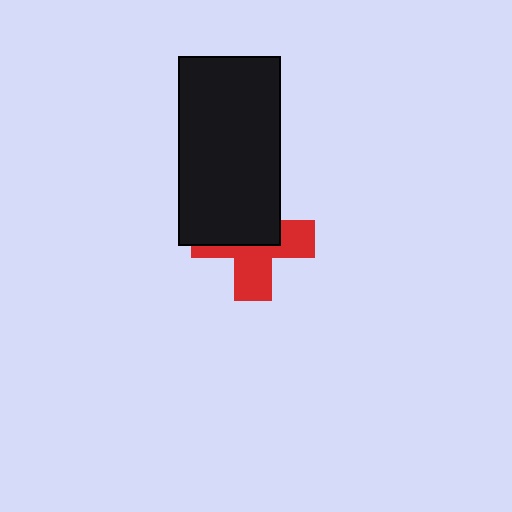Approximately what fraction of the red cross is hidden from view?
Roughly 50% of the red cross is hidden behind the black rectangle.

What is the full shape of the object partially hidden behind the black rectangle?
The partially hidden object is a red cross.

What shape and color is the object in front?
The object in front is a black rectangle.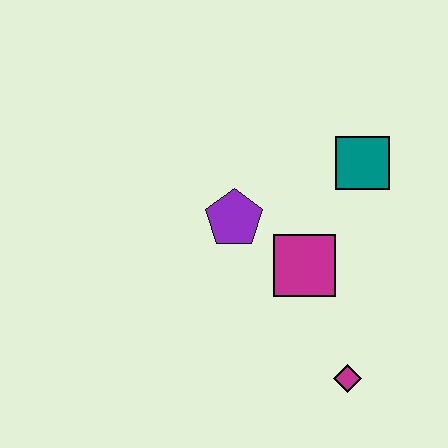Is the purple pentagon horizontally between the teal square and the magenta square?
No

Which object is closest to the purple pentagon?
The magenta square is closest to the purple pentagon.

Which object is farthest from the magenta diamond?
The teal square is farthest from the magenta diamond.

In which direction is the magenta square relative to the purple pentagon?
The magenta square is to the right of the purple pentagon.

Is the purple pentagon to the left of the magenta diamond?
Yes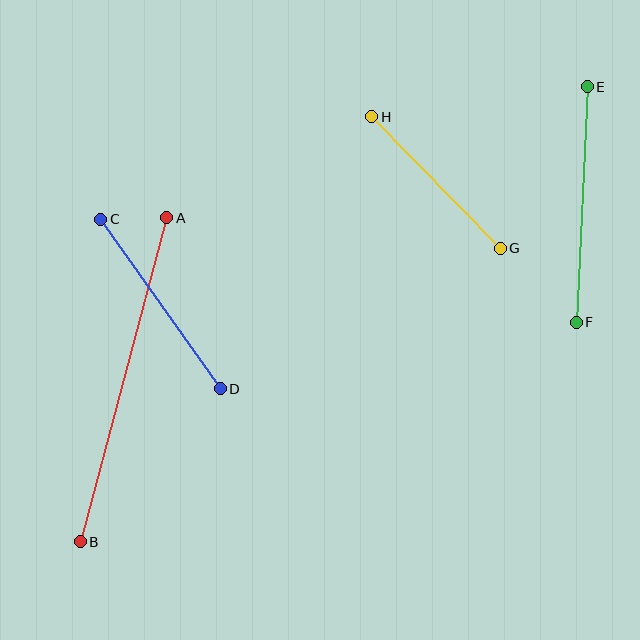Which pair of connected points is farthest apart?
Points A and B are farthest apart.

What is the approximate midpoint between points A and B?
The midpoint is at approximately (123, 380) pixels.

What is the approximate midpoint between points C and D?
The midpoint is at approximately (161, 304) pixels.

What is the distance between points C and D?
The distance is approximately 207 pixels.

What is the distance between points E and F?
The distance is approximately 236 pixels.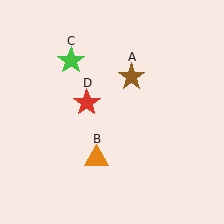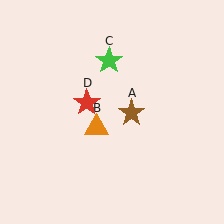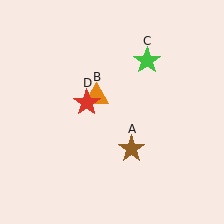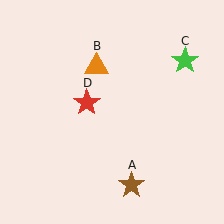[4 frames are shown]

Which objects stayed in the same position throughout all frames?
Red star (object D) remained stationary.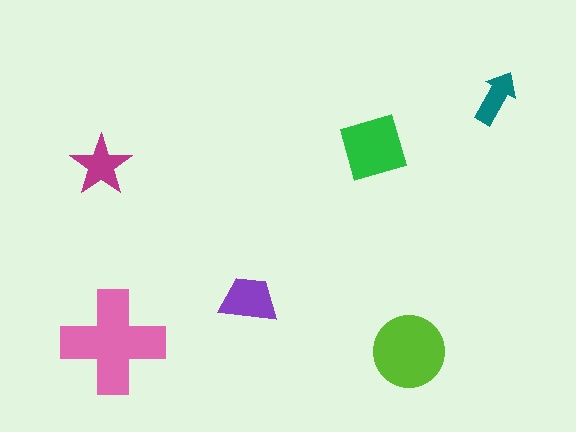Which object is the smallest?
The teal arrow.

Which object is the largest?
The pink cross.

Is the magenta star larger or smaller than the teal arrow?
Larger.